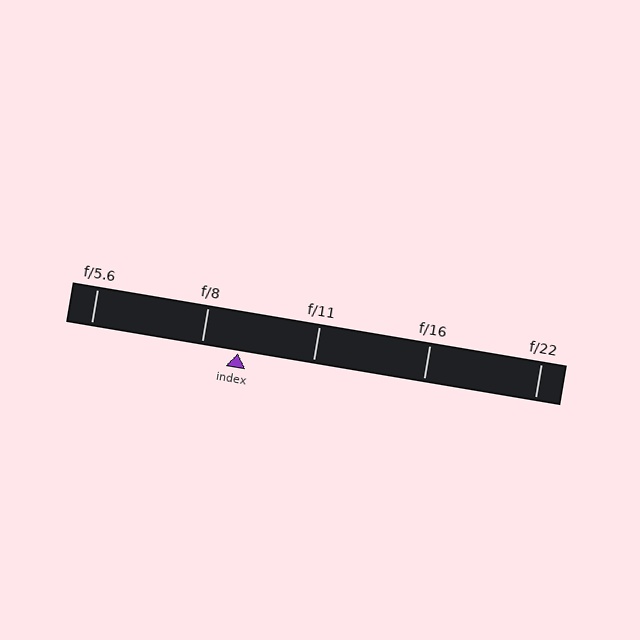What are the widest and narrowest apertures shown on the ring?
The widest aperture shown is f/5.6 and the narrowest is f/22.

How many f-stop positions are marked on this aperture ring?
There are 5 f-stop positions marked.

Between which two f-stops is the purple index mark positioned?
The index mark is between f/8 and f/11.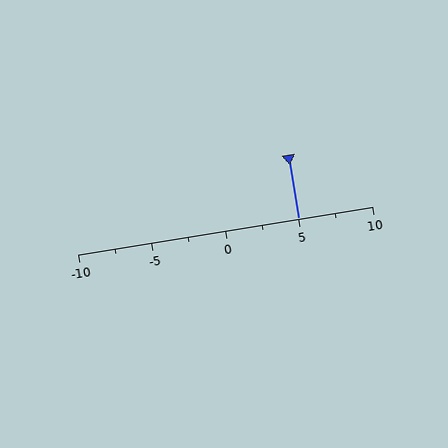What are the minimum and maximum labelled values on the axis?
The axis runs from -10 to 10.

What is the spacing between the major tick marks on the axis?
The major ticks are spaced 5 apart.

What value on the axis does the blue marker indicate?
The marker indicates approximately 5.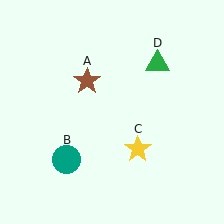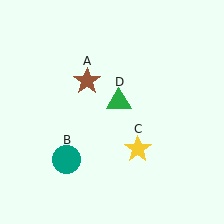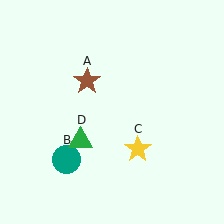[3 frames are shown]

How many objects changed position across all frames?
1 object changed position: green triangle (object D).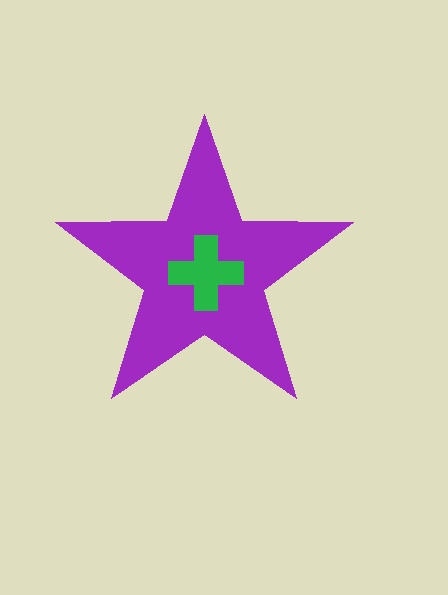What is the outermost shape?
The purple star.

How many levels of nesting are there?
2.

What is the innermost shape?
The green cross.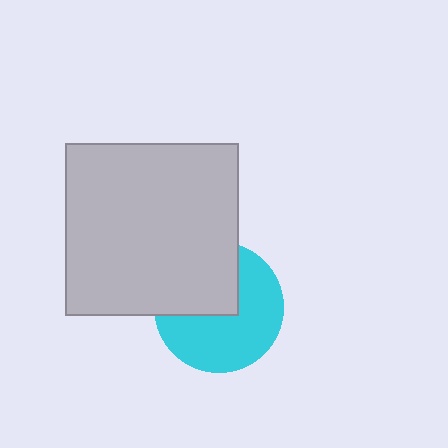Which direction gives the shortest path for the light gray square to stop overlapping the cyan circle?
Moving toward the upper-left gives the shortest separation.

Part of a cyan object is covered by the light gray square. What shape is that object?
It is a circle.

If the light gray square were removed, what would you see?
You would see the complete cyan circle.